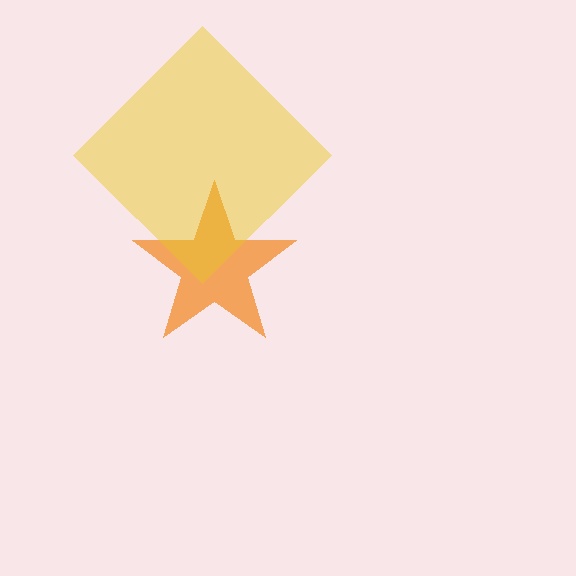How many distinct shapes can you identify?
There are 2 distinct shapes: an orange star, a yellow diamond.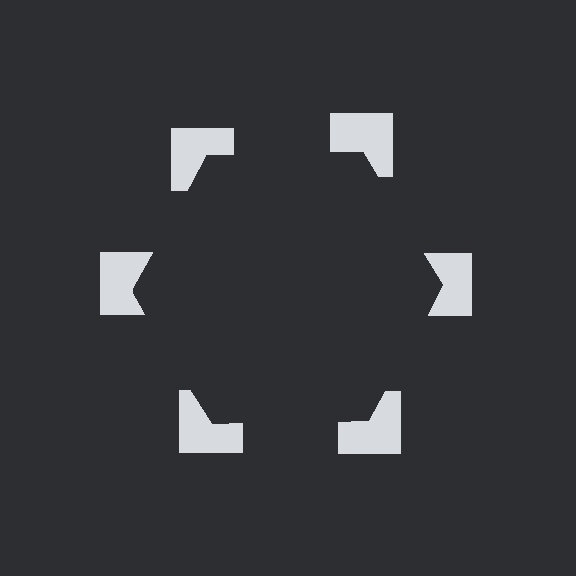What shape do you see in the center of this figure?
An illusory hexagon — its edges are inferred from the aligned wedge cuts in the notched squares, not physically drawn.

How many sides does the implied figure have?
6 sides.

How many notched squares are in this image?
There are 6 — one at each vertex of the illusory hexagon.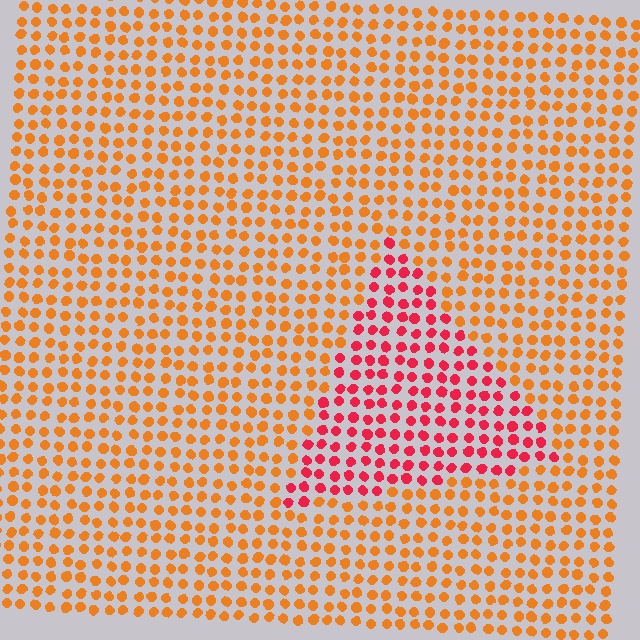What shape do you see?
I see a triangle.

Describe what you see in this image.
The image is filled with small orange elements in a uniform arrangement. A triangle-shaped region is visible where the elements are tinted to a slightly different hue, forming a subtle color boundary.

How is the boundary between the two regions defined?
The boundary is defined purely by a slight shift in hue (about 40 degrees). Spacing, size, and orientation are identical on both sides.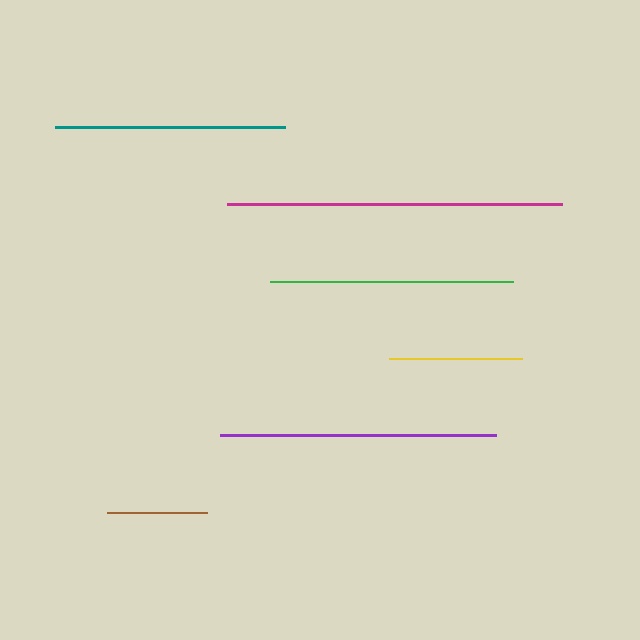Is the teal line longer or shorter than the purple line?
The purple line is longer than the teal line.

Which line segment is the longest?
The magenta line is the longest at approximately 335 pixels.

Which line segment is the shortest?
The brown line is the shortest at approximately 99 pixels.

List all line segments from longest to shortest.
From longest to shortest: magenta, purple, green, teal, yellow, brown.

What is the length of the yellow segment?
The yellow segment is approximately 133 pixels long.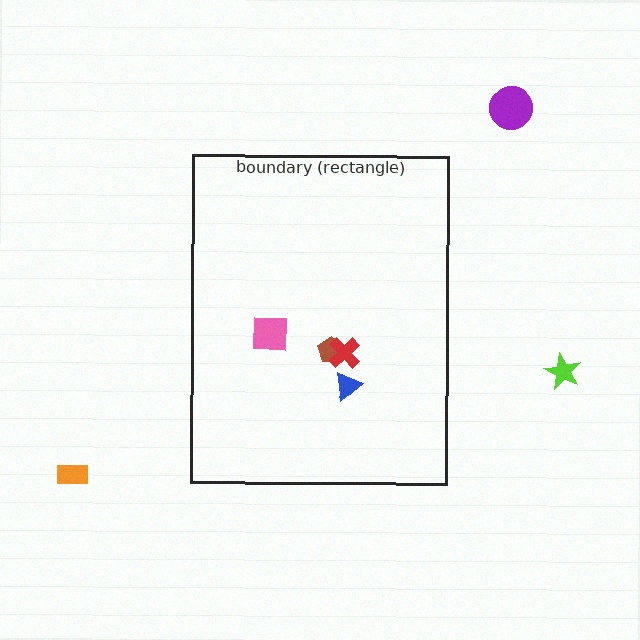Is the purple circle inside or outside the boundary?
Outside.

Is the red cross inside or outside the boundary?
Inside.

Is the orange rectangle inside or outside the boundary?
Outside.